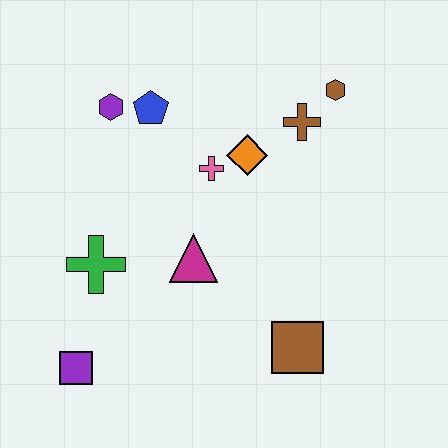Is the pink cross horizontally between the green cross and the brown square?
Yes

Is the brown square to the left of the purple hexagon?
No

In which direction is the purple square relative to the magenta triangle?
The purple square is to the left of the magenta triangle.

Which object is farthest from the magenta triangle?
The brown hexagon is farthest from the magenta triangle.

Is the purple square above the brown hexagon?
No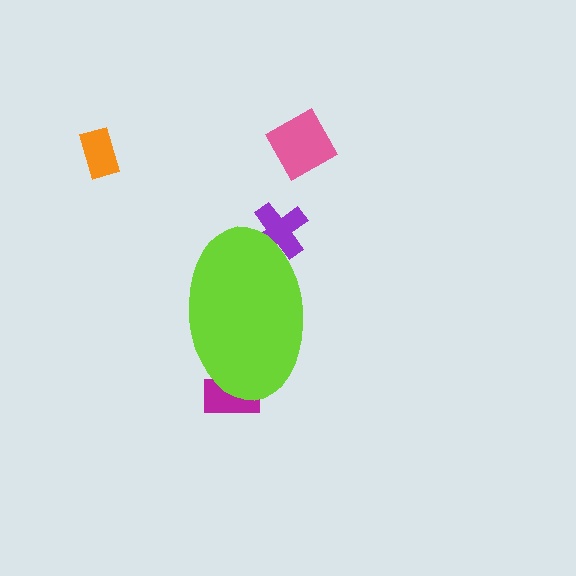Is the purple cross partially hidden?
Yes, the purple cross is partially hidden behind the lime ellipse.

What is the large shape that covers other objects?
A lime ellipse.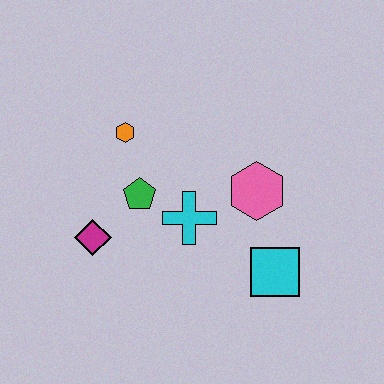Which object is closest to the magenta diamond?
The green pentagon is closest to the magenta diamond.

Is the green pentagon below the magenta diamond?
No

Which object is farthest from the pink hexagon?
The magenta diamond is farthest from the pink hexagon.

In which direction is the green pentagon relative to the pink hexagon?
The green pentagon is to the left of the pink hexagon.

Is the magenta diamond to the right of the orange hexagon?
No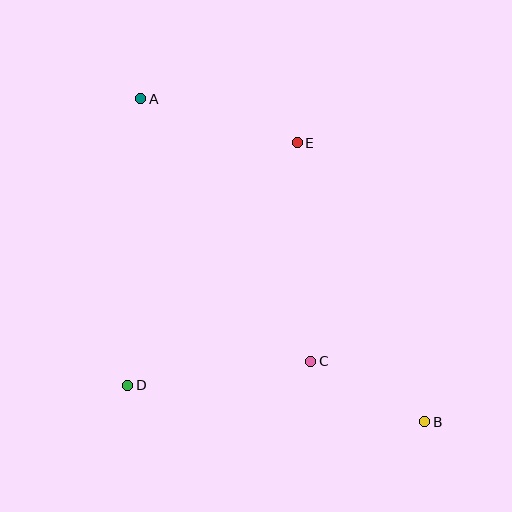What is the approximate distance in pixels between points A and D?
The distance between A and D is approximately 286 pixels.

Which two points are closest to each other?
Points B and C are closest to each other.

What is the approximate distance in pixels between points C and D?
The distance between C and D is approximately 185 pixels.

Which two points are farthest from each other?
Points A and B are farthest from each other.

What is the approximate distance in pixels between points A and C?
The distance between A and C is approximately 313 pixels.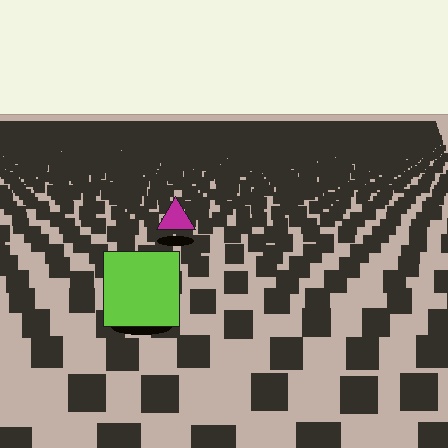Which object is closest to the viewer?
The lime square is closest. The texture marks near it are larger and more spread out.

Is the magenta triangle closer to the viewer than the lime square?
No. The lime square is closer — you can tell from the texture gradient: the ground texture is coarser near it.